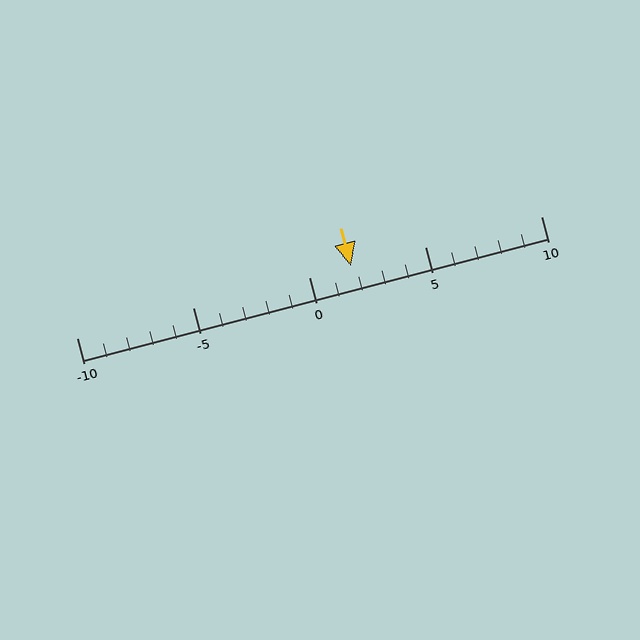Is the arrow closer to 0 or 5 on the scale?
The arrow is closer to 0.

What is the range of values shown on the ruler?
The ruler shows values from -10 to 10.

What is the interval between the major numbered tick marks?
The major tick marks are spaced 5 units apart.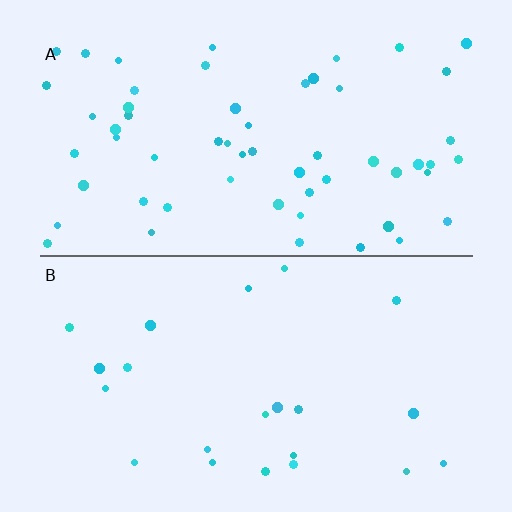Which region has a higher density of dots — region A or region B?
A (the top).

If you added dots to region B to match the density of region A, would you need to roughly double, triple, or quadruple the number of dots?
Approximately triple.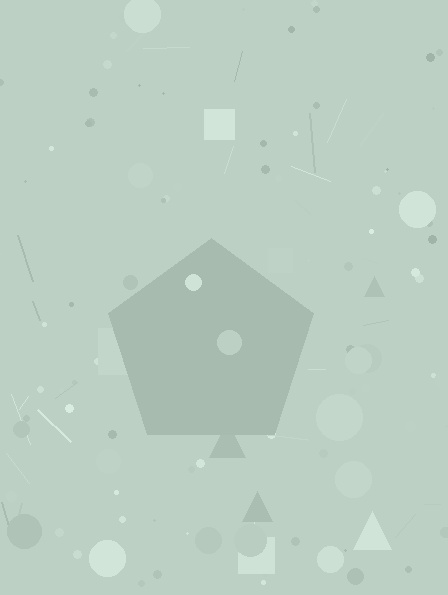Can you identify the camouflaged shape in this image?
The camouflaged shape is a pentagon.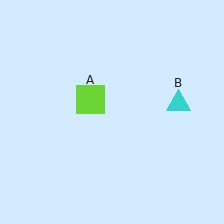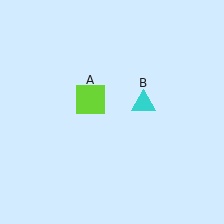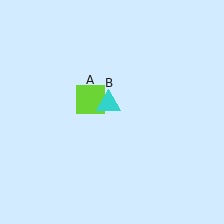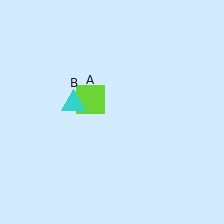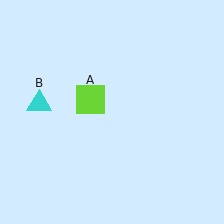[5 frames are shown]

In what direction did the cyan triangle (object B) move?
The cyan triangle (object B) moved left.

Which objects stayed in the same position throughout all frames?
Lime square (object A) remained stationary.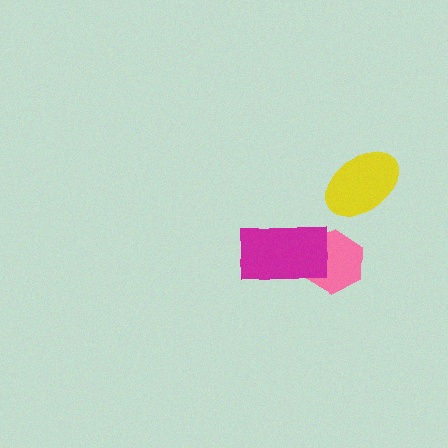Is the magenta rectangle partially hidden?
No, no other shape covers it.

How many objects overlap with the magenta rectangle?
1 object overlaps with the magenta rectangle.